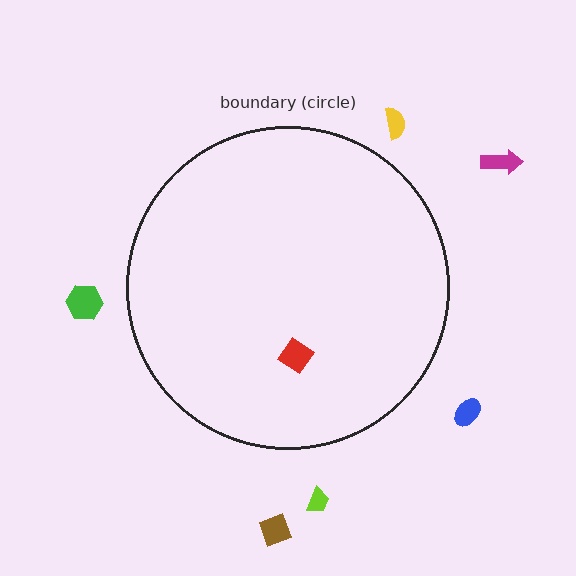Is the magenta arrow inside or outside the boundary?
Outside.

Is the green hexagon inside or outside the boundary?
Outside.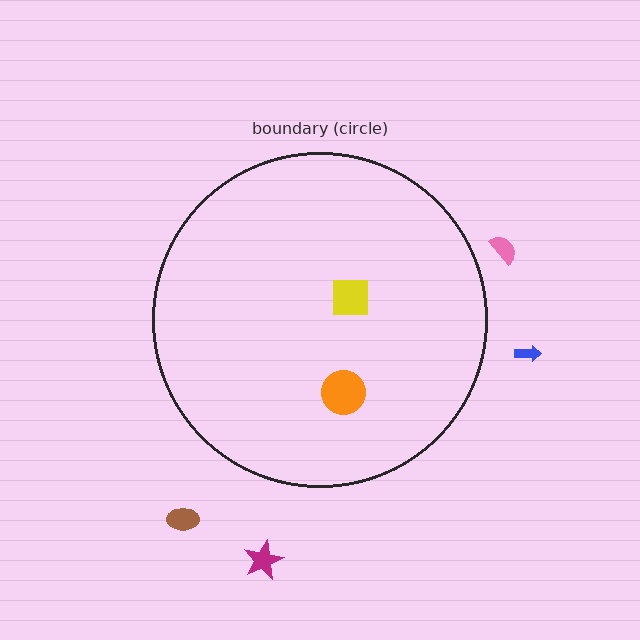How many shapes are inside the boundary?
2 inside, 4 outside.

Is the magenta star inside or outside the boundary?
Outside.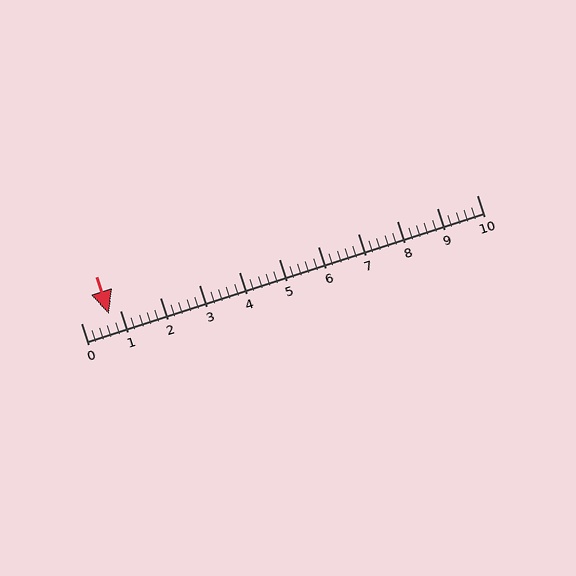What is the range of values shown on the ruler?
The ruler shows values from 0 to 10.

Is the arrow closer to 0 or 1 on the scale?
The arrow is closer to 1.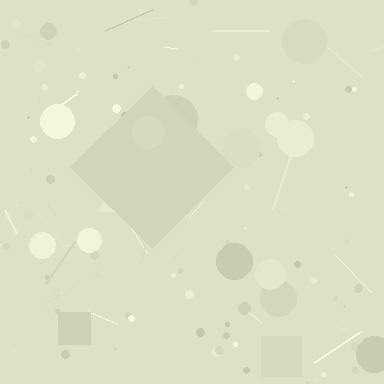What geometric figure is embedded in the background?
A diamond is embedded in the background.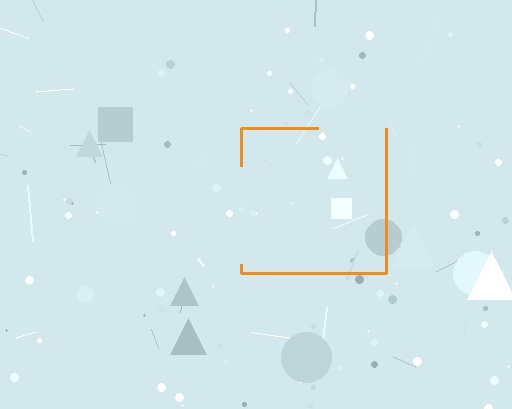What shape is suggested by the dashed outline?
The dashed outline suggests a square.